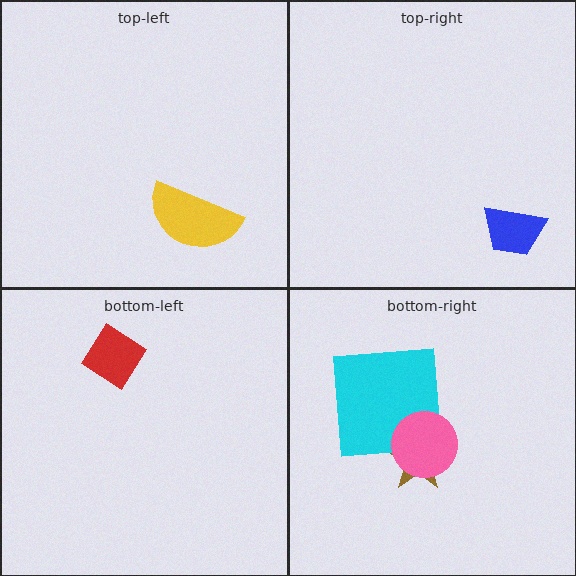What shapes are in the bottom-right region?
The brown star, the cyan square, the pink circle.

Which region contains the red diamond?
The bottom-left region.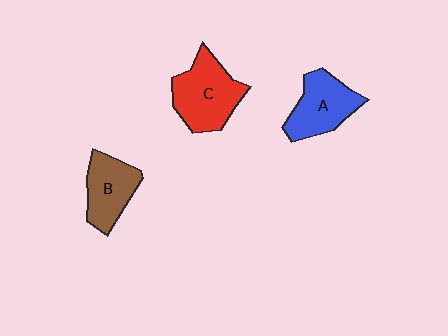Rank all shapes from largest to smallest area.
From largest to smallest: C (red), A (blue), B (brown).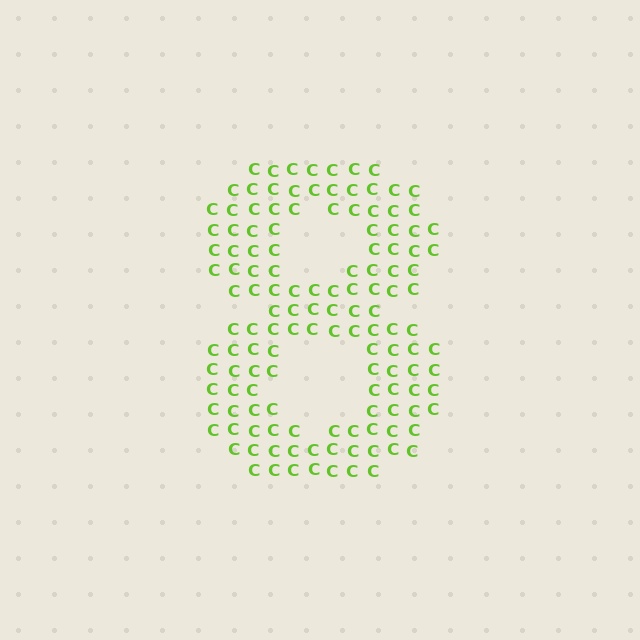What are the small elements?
The small elements are letter C's.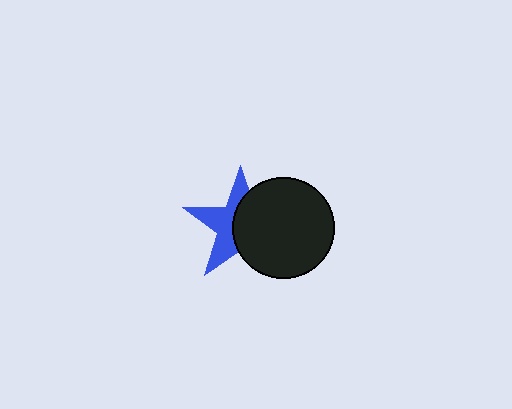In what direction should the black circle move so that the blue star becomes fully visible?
The black circle should move right. That is the shortest direction to clear the overlap and leave the blue star fully visible.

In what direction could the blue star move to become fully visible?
The blue star could move left. That would shift it out from behind the black circle entirely.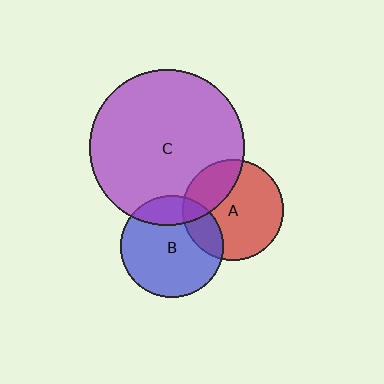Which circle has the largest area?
Circle C (purple).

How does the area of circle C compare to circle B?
Approximately 2.3 times.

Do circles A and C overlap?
Yes.